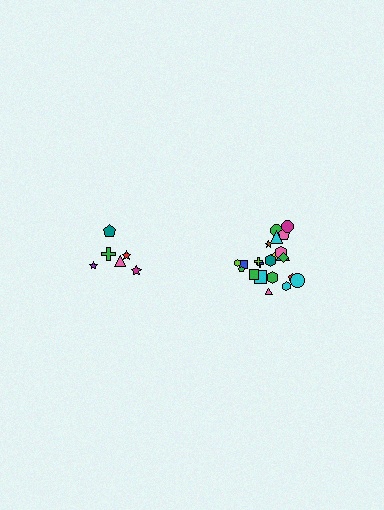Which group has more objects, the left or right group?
The right group.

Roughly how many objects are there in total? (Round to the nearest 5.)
Roughly 30 objects in total.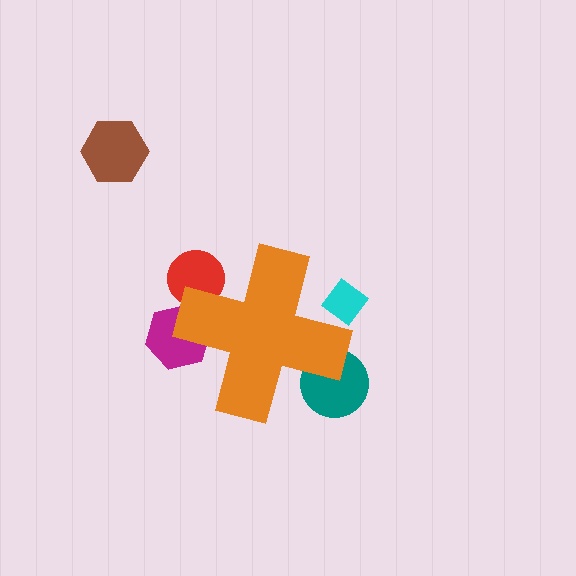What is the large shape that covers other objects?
An orange cross.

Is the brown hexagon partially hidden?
No, the brown hexagon is fully visible.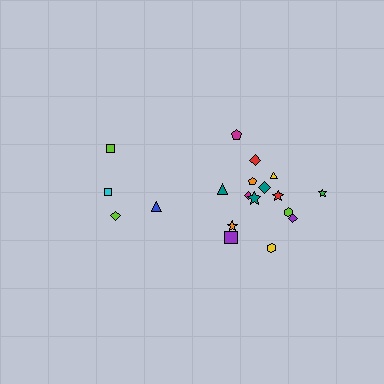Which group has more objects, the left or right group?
The right group.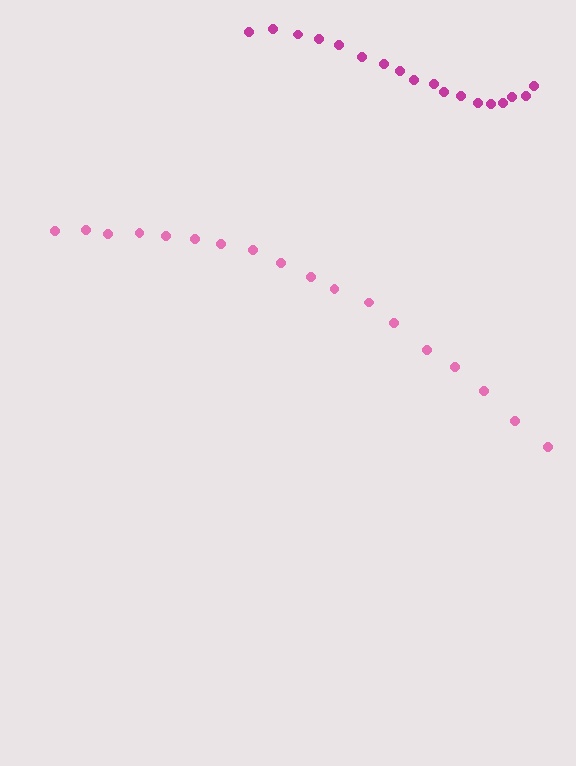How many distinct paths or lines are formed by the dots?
There are 2 distinct paths.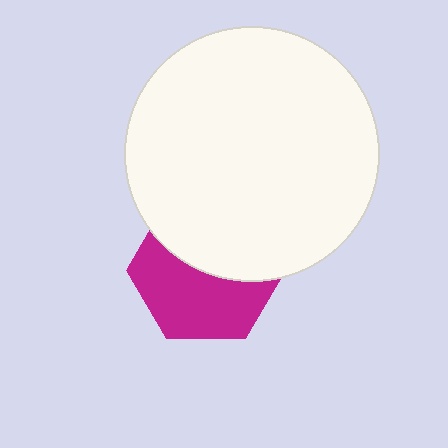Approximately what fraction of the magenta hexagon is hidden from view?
Roughly 47% of the magenta hexagon is hidden behind the white circle.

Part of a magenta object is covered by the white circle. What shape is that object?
It is a hexagon.